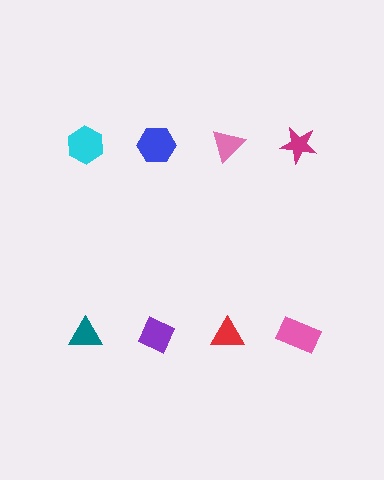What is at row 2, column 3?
A red triangle.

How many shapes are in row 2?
4 shapes.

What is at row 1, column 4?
A magenta star.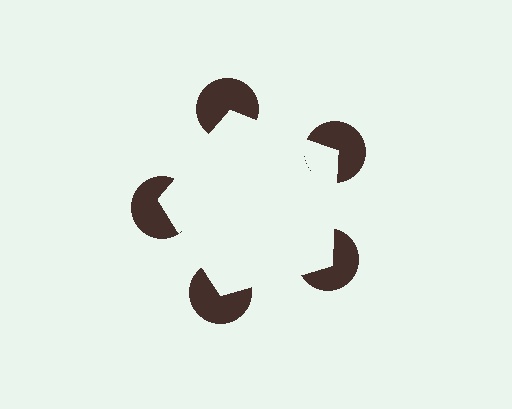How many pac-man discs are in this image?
There are 5 — one at each vertex of the illusory pentagon.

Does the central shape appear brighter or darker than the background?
It typically appears slightly brighter than the background, even though no actual brightness change is drawn.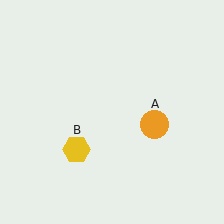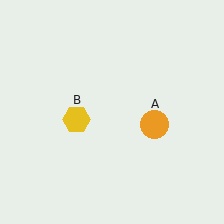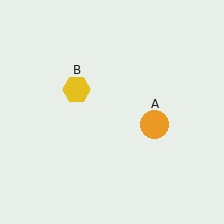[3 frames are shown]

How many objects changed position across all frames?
1 object changed position: yellow hexagon (object B).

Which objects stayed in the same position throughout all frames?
Orange circle (object A) remained stationary.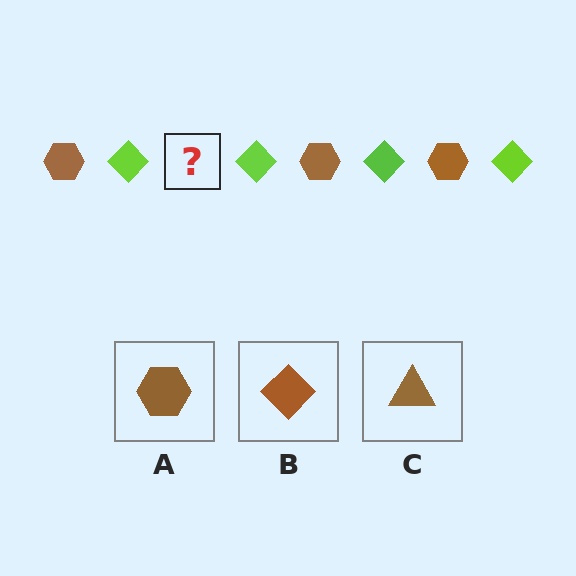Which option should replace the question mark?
Option A.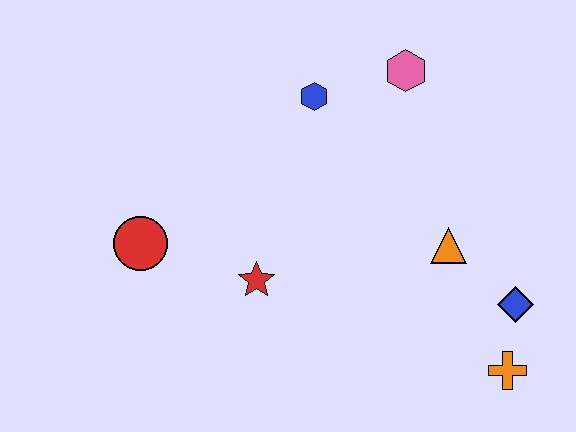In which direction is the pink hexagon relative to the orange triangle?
The pink hexagon is above the orange triangle.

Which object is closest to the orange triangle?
The blue diamond is closest to the orange triangle.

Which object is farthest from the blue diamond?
The red circle is farthest from the blue diamond.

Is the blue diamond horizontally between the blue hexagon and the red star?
No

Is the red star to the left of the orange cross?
Yes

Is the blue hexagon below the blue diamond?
No